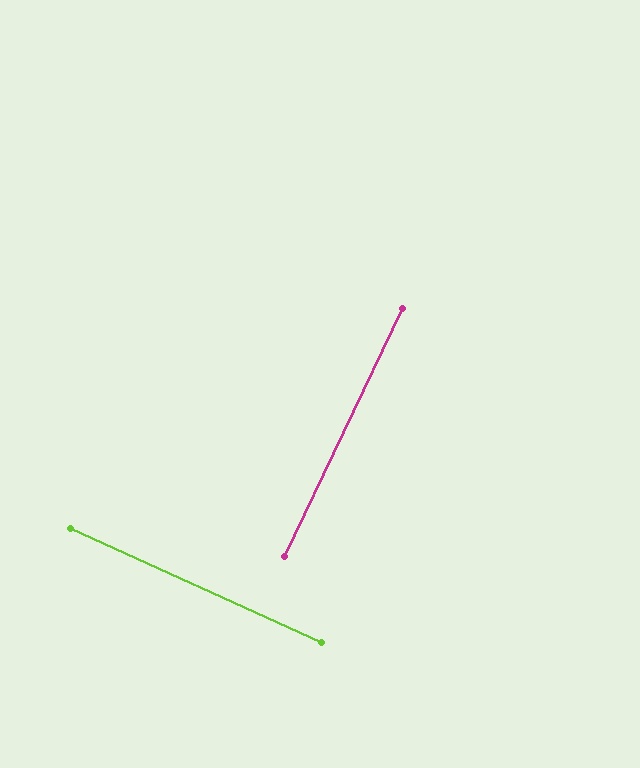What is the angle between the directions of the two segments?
Approximately 89 degrees.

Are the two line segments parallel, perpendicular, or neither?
Perpendicular — they meet at approximately 89°.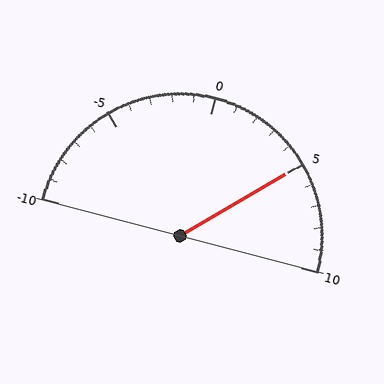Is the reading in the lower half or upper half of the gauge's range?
The reading is in the upper half of the range (-10 to 10).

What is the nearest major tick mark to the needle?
The nearest major tick mark is 5.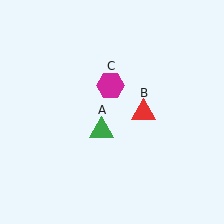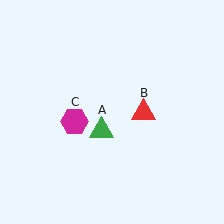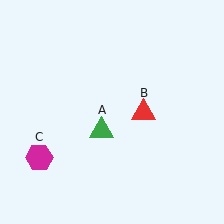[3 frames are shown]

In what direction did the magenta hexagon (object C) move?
The magenta hexagon (object C) moved down and to the left.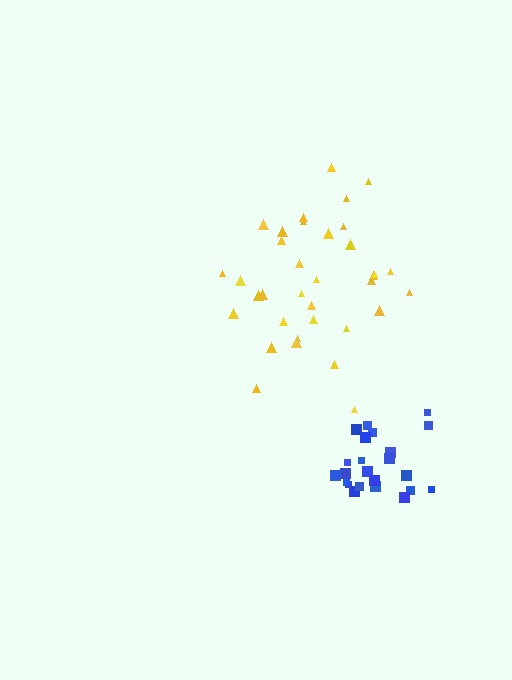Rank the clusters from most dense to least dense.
blue, yellow.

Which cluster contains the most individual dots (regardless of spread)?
Yellow (35).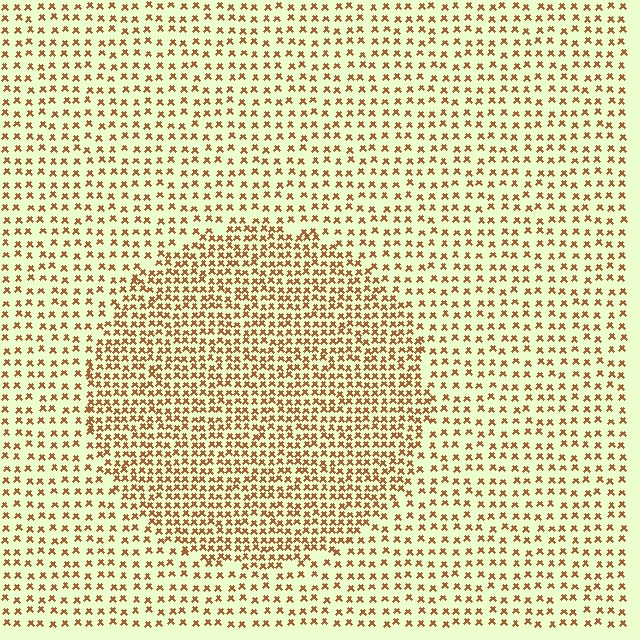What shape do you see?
I see a circle.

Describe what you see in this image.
The image contains small brown elements arranged at two different densities. A circle-shaped region is visible where the elements are more densely packed than the surrounding area.